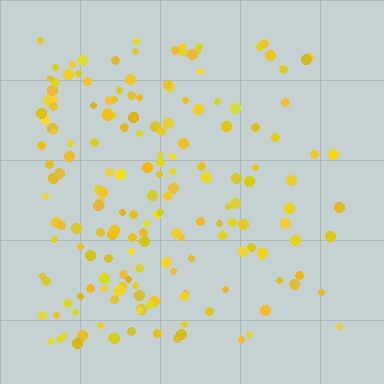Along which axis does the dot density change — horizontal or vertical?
Horizontal.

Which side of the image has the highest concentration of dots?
The left.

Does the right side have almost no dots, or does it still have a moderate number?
Still a moderate number, just noticeably fewer than the left.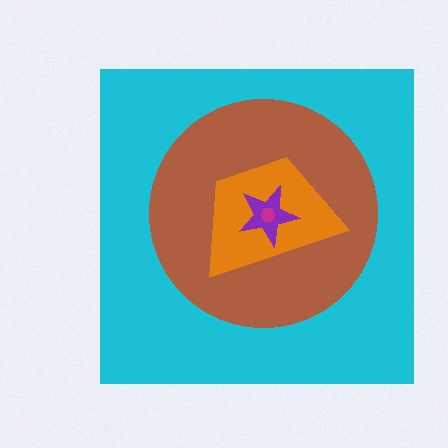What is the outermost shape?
The cyan square.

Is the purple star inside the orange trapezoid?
Yes.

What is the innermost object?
The magenta hexagon.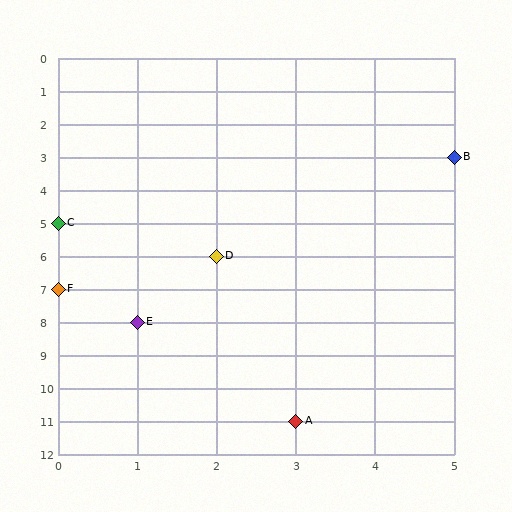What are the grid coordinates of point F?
Point F is at grid coordinates (0, 7).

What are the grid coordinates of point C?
Point C is at grid coordinates (0, 5).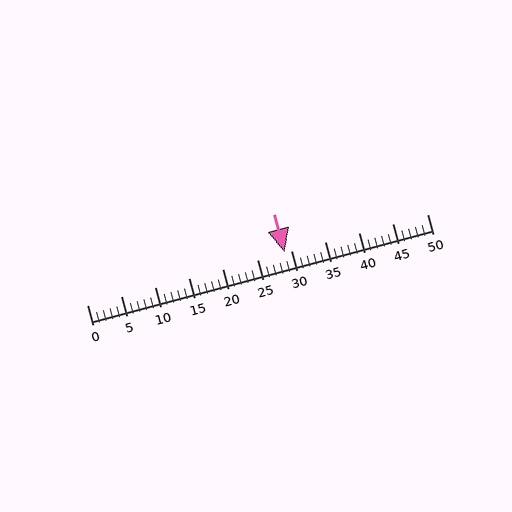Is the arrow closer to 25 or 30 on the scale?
The arrow is closer to 30.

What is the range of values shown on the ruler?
The ruler shows values from 0 to 50.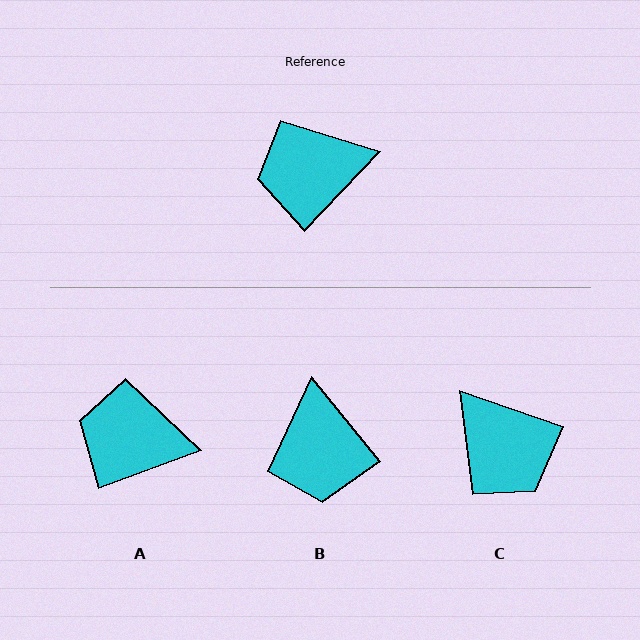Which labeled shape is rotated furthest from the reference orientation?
C, about 114 degrees away.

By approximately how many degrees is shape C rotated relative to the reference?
Approximately 114 degrees counter-clockwise.